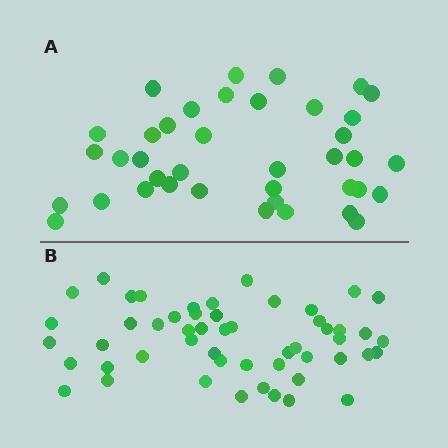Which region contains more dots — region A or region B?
Region B (the bottom region) has more dots.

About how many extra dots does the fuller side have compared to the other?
Region B has approximately 15 more dots than region A.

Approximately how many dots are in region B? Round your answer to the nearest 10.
About 50 dots. (The exact count is 52, which rounds to 50.)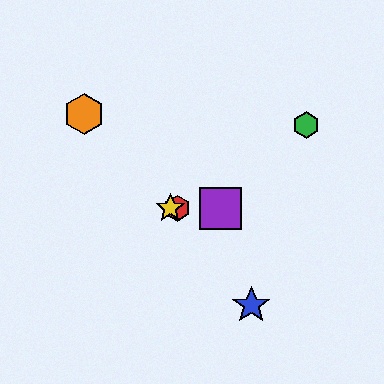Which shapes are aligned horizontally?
The red hexagon, the yellow star, the purple square are aligned horizontally.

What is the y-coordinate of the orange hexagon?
The orange hexagon is at y≈114.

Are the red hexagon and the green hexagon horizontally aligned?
No, the red hexagon is at y≈208 and the green hexagon is at y≈125.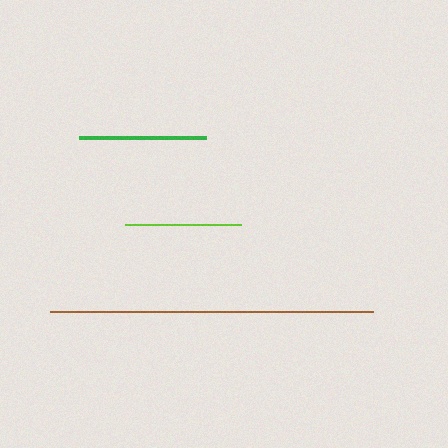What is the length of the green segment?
The green segment is approximately 126 pixels long.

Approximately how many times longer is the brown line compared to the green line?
The brown line is approximately 2.6 times the length of the green line.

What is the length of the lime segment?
The lime segment is approximately 116 pixels long.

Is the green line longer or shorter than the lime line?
The green line is longer than the lime line.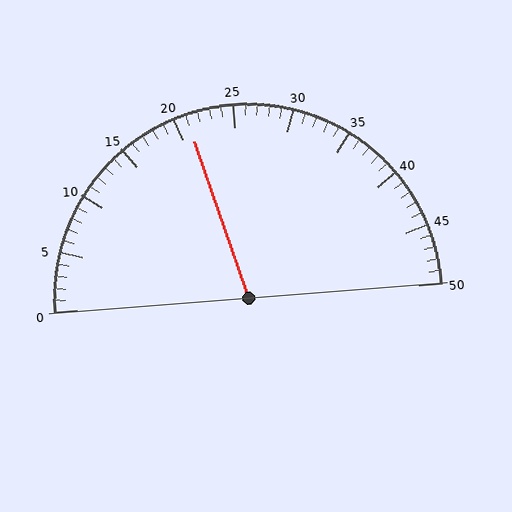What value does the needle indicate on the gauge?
The needle indicates approximately 21.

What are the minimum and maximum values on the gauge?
The gauge ranges from 0 to 50.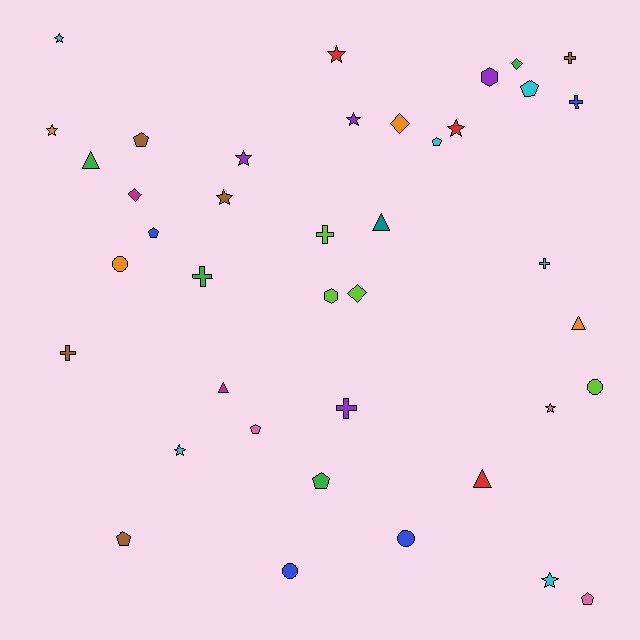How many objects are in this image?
There are 40 objects.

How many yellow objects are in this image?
There are no yellow objects.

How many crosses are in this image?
There are 7 crosses.